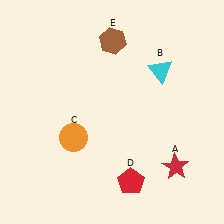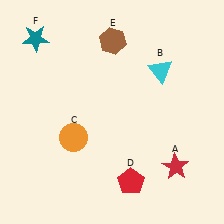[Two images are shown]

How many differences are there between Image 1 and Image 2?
There is 1 difference between the two images.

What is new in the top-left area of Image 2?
A teal star (F) was added in the top-left area of Image 2.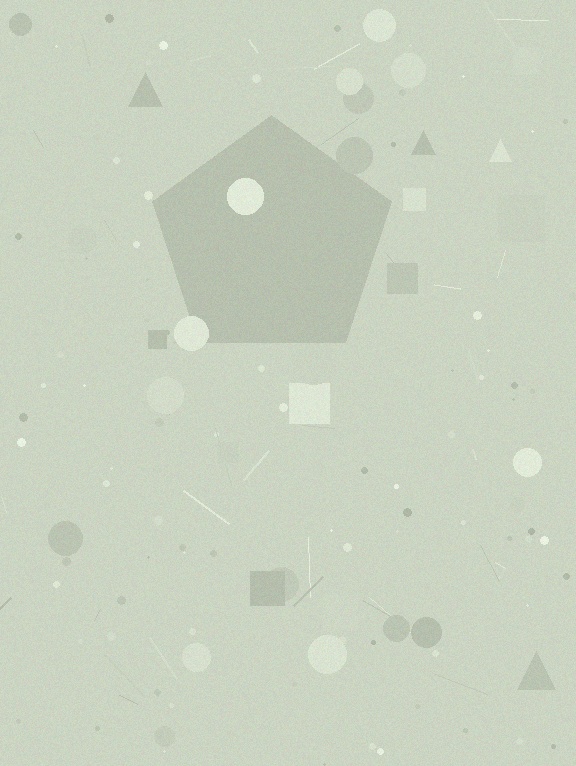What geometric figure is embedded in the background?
A pentagon is embedded in the background.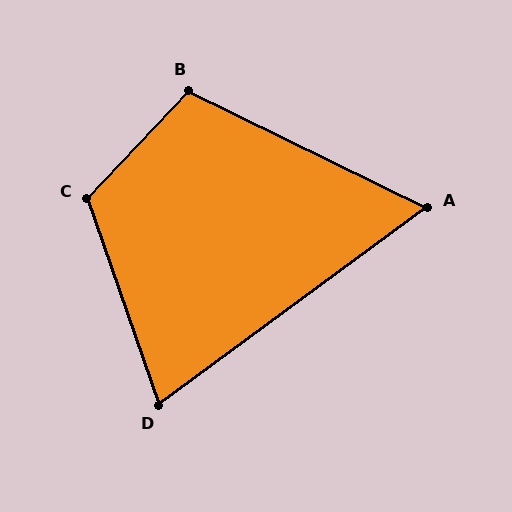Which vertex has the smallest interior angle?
A, at approximately 62 degrees.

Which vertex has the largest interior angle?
C, at approximately 118 degrees.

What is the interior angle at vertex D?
Approximately 73 degrees (acute).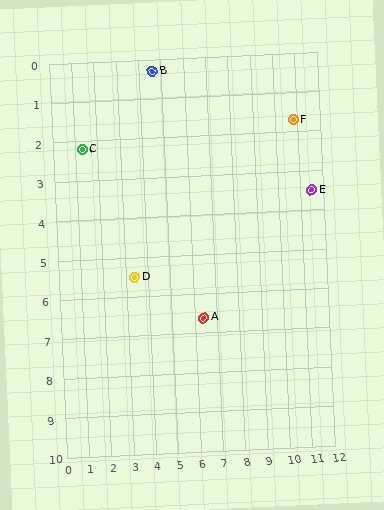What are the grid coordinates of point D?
Point D is at approximately (3.4, 5.5).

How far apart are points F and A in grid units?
Points F and A are about 6.6 grid units apart.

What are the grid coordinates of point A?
Point A is at approximately (6.4, 6.6).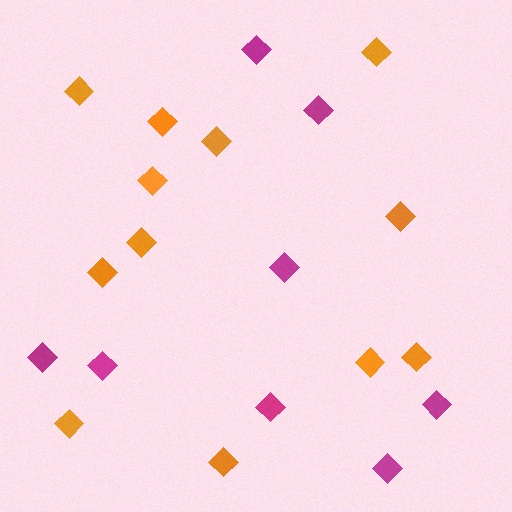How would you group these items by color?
There are 2 groups: one group of magenta diamonds (8) and one group of orange diamonds (12).